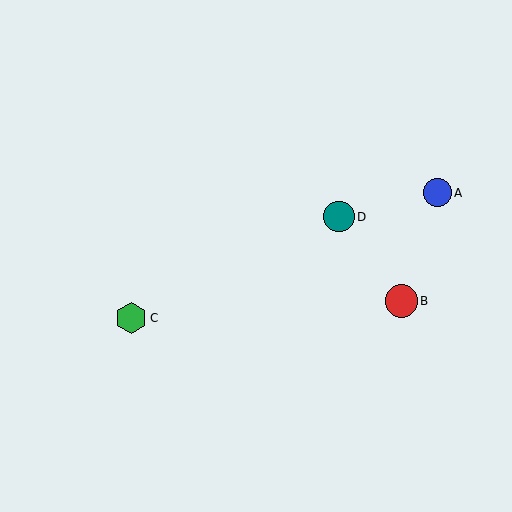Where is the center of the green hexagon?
The center of the green hexagon is at (131, 318).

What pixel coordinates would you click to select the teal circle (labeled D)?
Click at (339, 217) to select the teal circle D.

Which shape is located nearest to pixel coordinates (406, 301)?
The red circle (labeled B) at (401, 301) is nearest to that location.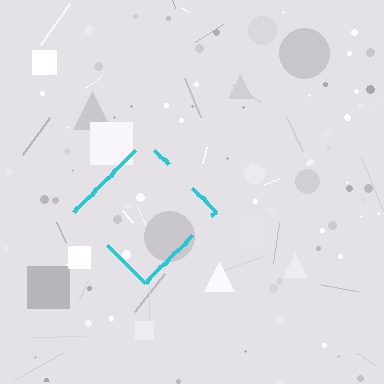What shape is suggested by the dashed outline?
The dashed outline suggests a diamond.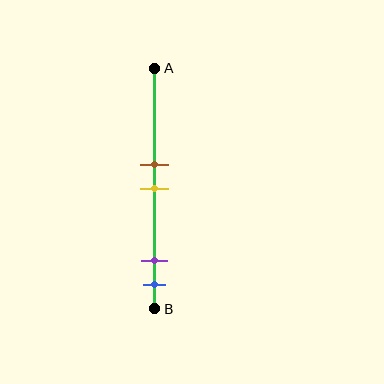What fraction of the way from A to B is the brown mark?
The brown mark is approximately 40% (0.4) of the way from A to B.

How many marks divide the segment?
There are 4 marks dividing the segment.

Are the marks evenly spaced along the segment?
No, the marks are not evenly spaced.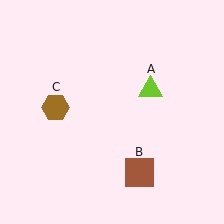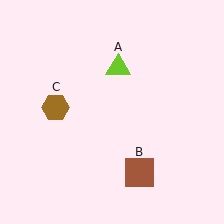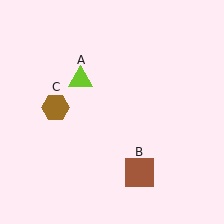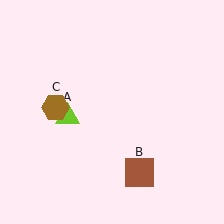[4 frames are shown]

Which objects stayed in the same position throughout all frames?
Brown square (object B) and brown hexagon (object C) remained stationary.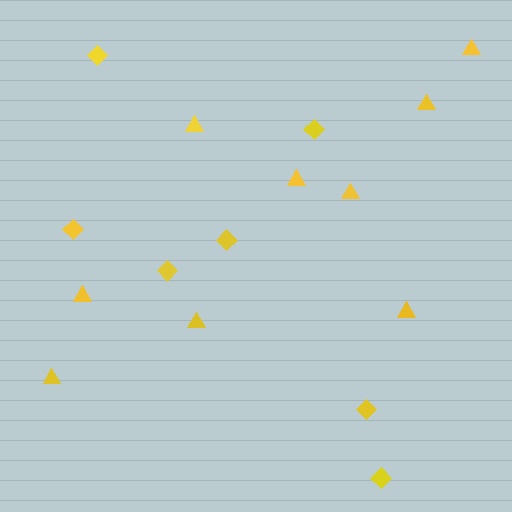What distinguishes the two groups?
There are 2 groups: one group of triangles (9) and one group of diamonds (7).